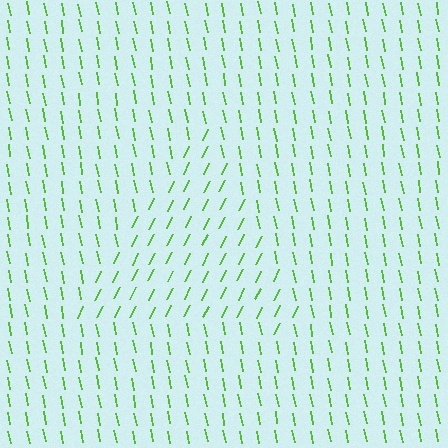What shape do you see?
I see a triangle.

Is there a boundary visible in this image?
Yes, there is a texture boundary formed by a change in line orientation.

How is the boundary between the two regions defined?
The boundary is defined purely by a change in line orientation (approximately 37 degrees difference). All lines are the same color and thickness.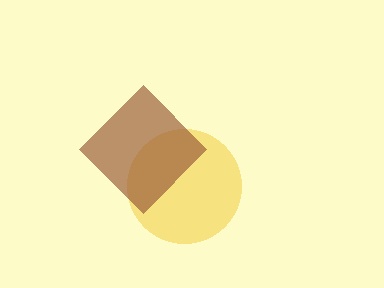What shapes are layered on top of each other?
The layered shapes are: a yellow circle, a brown diamond.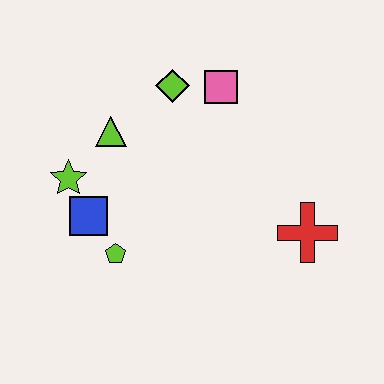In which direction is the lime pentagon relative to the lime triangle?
The lime pentagon is below the lime triangle.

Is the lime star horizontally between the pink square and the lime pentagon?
No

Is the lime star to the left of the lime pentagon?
Yes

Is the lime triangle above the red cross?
Yes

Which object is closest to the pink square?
The lime diamond is closest to the pink square.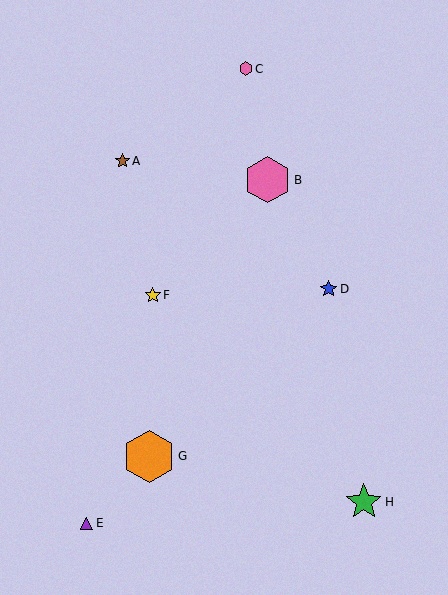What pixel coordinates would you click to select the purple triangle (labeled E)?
Click at (87, 523) to select the purple triangle E.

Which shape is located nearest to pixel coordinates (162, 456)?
The orange hexagon (labeled G) at (149, 456) is nearest to that location.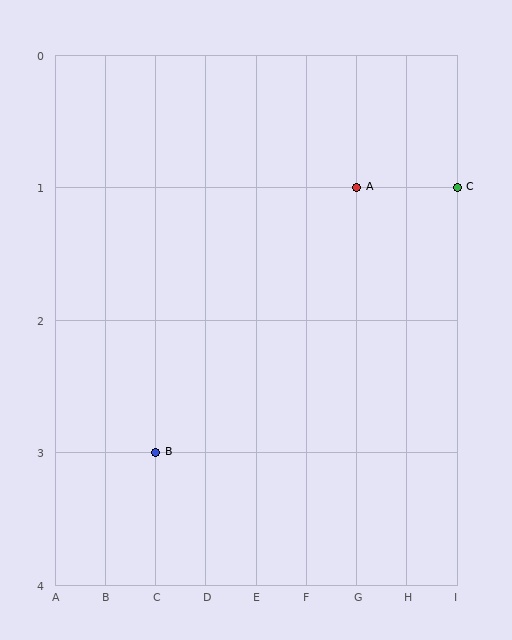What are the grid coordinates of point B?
Point B is at grid coordinates (C, 3).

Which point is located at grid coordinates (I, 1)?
Point C is at (I, 1).